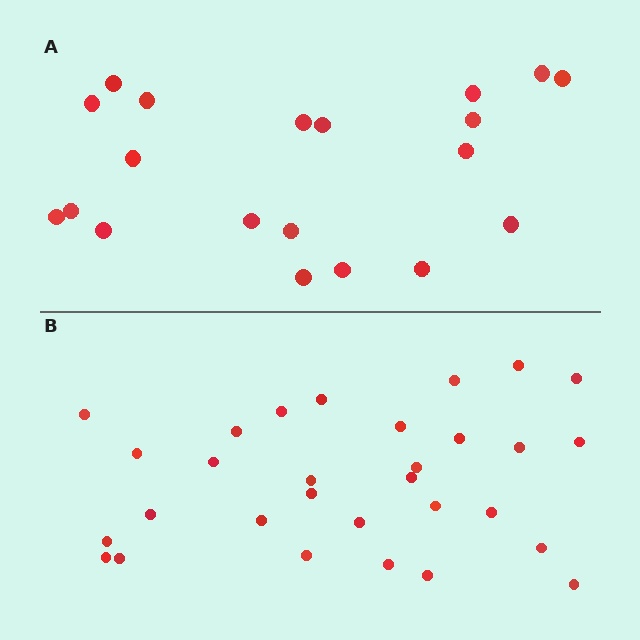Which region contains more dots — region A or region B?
Region B (the bottom region) has more dots.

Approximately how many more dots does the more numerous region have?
Region B has roughly 10 or so more dots than region A.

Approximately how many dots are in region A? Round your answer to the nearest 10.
About 20 dots.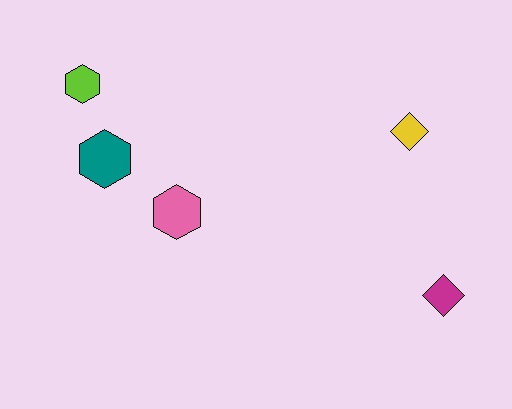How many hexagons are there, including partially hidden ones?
There are 3 hexagons.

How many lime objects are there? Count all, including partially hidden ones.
There is 1 lime object.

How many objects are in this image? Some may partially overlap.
There are 5 objects.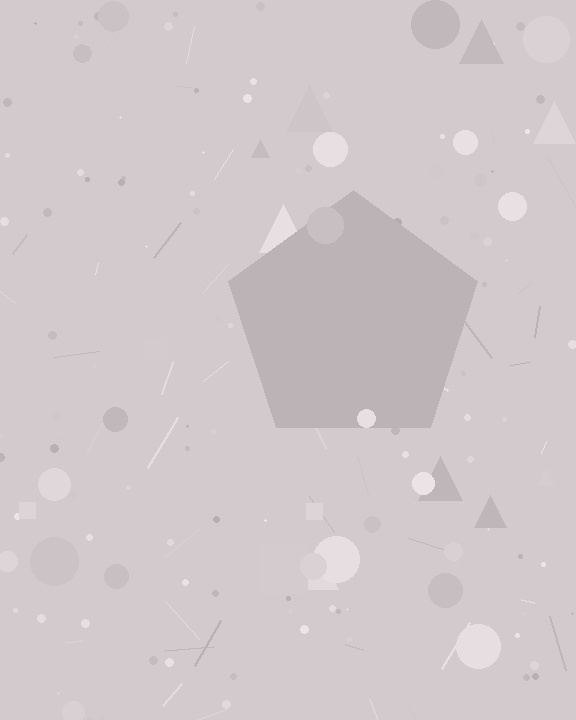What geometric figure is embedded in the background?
A pentagon is embedded in the background.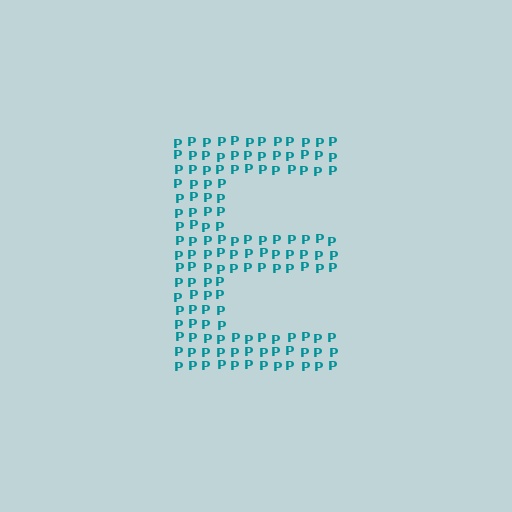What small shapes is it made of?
It is made of small letter P's.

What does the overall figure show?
The overall figure shows the letter E.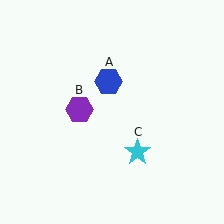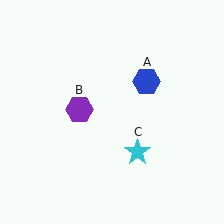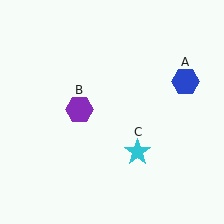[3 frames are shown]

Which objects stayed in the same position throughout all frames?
Purple hexagon (object B) and cyan star (object C) remained stationary.